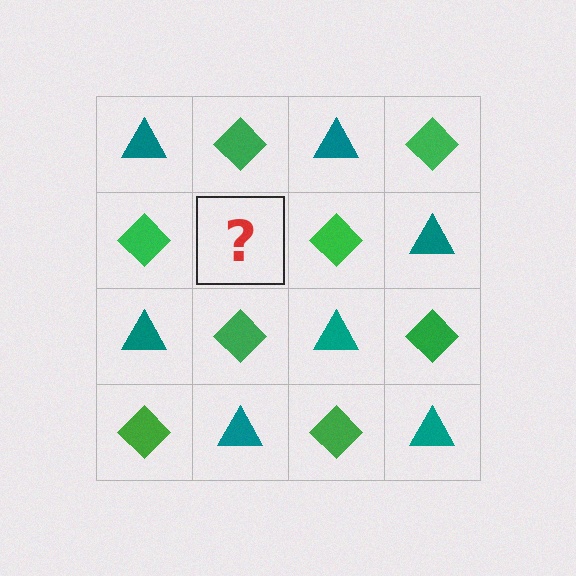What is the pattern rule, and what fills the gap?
The rule is that it alternates teal triangle and green diamond in a checkerboard pattern. The gap should be filled with a teal triangle.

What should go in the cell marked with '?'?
The missing cell should contain a teal triangle.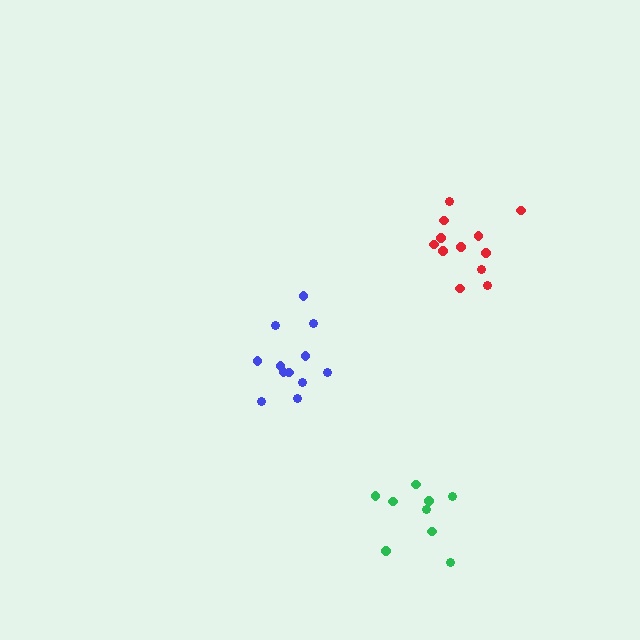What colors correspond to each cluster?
The clusters are colored: blue, red, green.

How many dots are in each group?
Group 1: 12 dots, Group 2: 12 dots, Group 3: 9 dots (33 total).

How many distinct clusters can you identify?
There are 3 distinct clusters.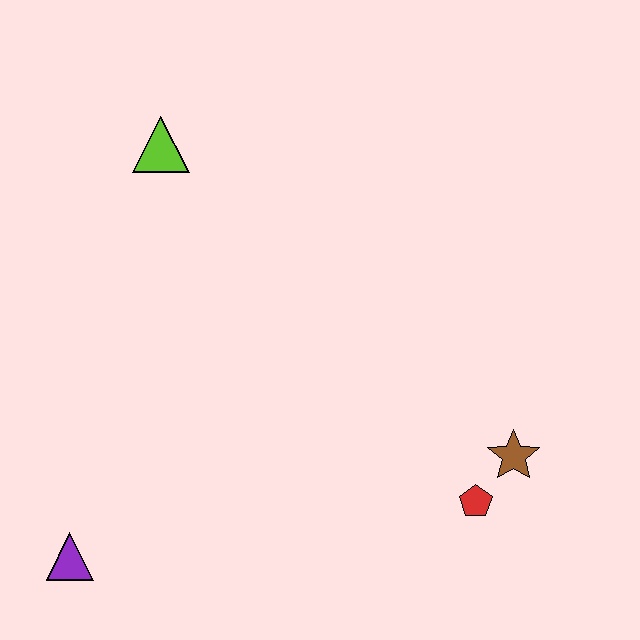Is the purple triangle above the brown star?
No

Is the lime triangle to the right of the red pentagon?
No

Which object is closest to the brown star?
The red pentagon is closest to the brown star.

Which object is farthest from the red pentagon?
The lime triangle is farthest from the red pentagon.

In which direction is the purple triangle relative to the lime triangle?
The purple triangle is below the lime triangle.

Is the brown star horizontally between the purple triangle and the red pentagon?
No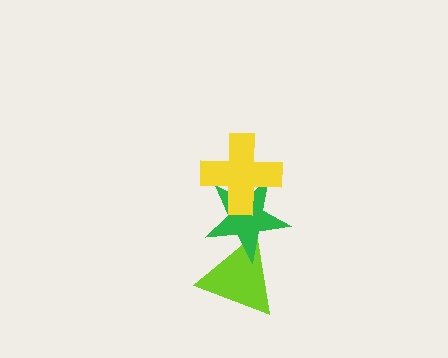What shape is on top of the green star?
The yellow cross is on top of the green star.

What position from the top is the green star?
The green star is 2nd from the top.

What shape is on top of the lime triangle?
The green star is on top of the lime triangle.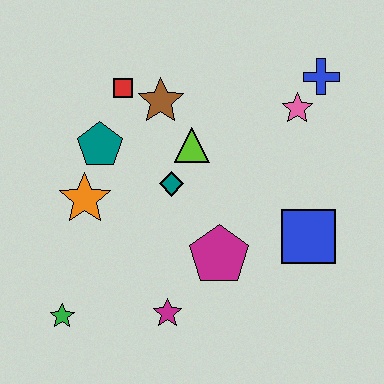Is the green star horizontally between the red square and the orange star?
No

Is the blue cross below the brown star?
No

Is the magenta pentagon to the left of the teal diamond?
No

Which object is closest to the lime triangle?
The teal diamond is closest to the lime triangle.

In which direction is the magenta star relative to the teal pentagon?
The magenta star is below the teal pentagon.